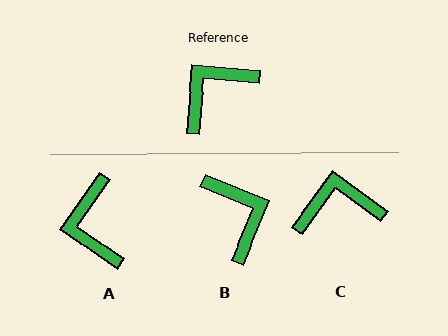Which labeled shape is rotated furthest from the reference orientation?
B, about 108 degrees away.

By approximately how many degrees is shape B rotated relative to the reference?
Approximately 108 degrees clockwise.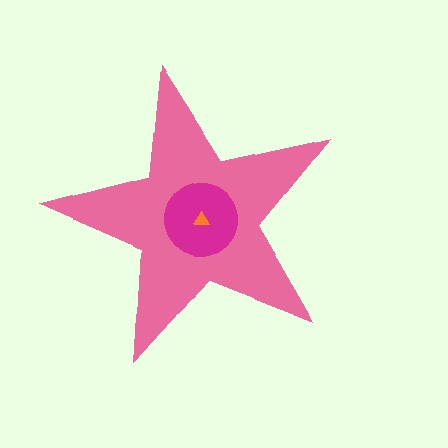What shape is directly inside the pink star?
The magenta circle.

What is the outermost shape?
The pink star.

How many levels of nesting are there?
3.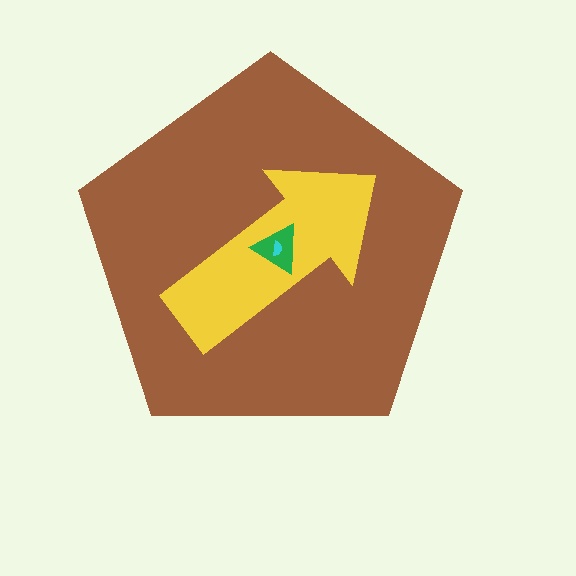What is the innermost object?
The cyan semicircle.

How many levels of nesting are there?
4.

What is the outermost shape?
The brown pentagon.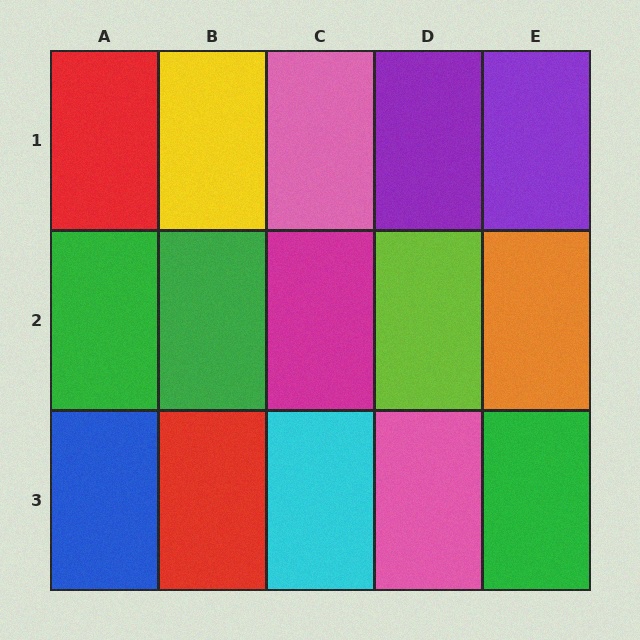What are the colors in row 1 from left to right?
Red, yellow, pink, purple, purple.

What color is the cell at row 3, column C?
Cyan.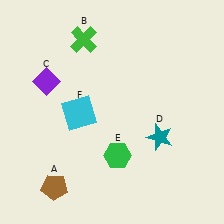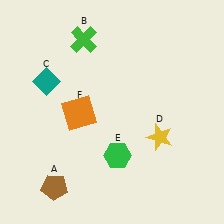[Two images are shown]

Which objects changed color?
C changed from purple to teal. D changed from teal to yellow. F changed from cyan to orange.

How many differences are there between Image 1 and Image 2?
There are 3 differences between the two images.